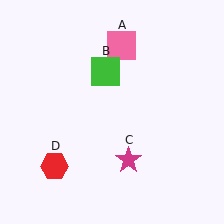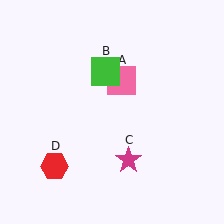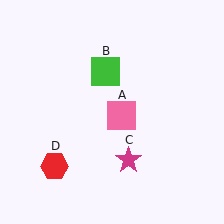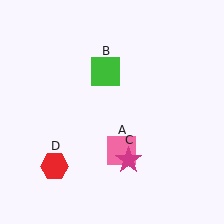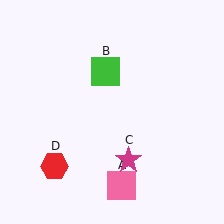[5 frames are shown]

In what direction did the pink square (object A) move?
The pink square (object A) moved down.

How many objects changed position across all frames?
1 object changed position: pink square (object A).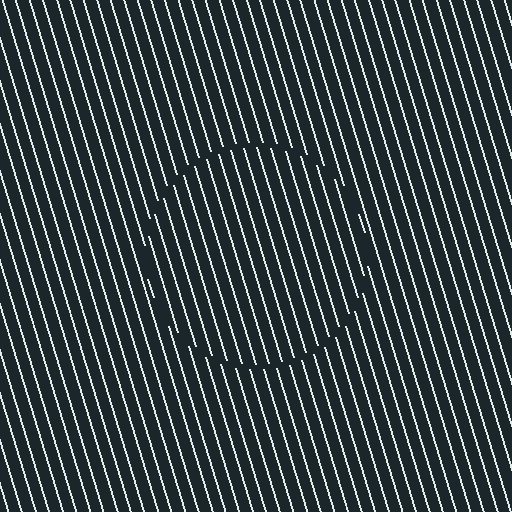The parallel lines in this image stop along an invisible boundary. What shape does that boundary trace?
An illusory circle. The interior of the shape contains the same grating, shifted by half a period — the contour is defined by the phase discontinuity where line-ends from the inner and outer gratings abut.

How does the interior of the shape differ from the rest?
The interior of the shape contains the same grating, shifted by half a period — the contour is defined by the phase discontinuity where line-ends from the inner and outer gratings abut.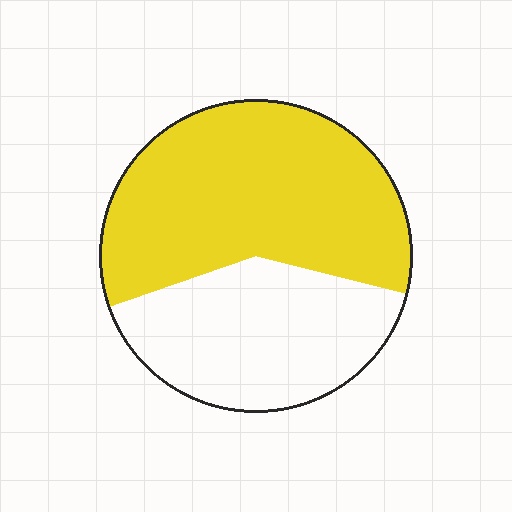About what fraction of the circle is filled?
About three fifths (3/5).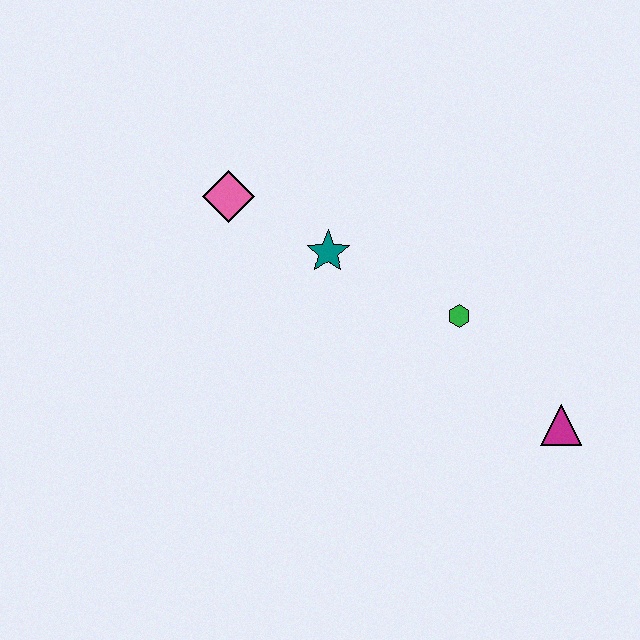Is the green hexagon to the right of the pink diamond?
Yes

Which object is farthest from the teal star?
The magenta triangle is farthest from the teal star.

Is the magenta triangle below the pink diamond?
Yes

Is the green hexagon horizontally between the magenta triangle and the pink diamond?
Yes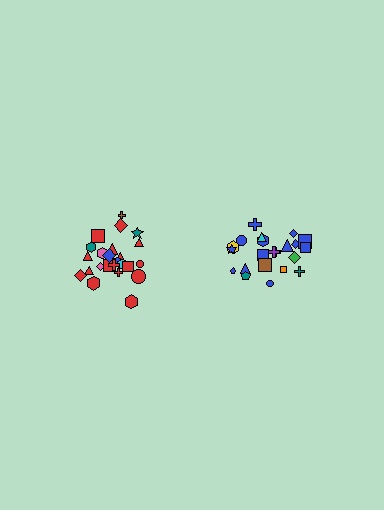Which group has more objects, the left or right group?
The left group.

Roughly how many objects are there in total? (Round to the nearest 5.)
Roughly 45 objects in total.